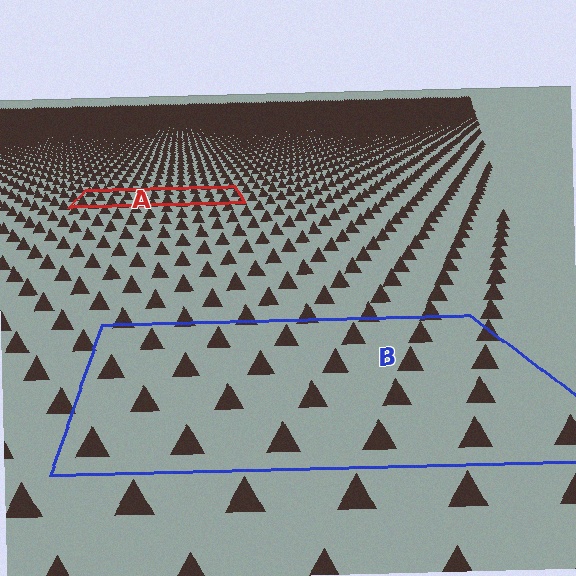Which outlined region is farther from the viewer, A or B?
Region A is farther from the viewer — the texture elements inside it appear smaller and more densely packed.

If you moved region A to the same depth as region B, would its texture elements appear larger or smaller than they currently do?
They would appear larger. At a closer depth, the same texture elements are projected at a bigger on-screen size.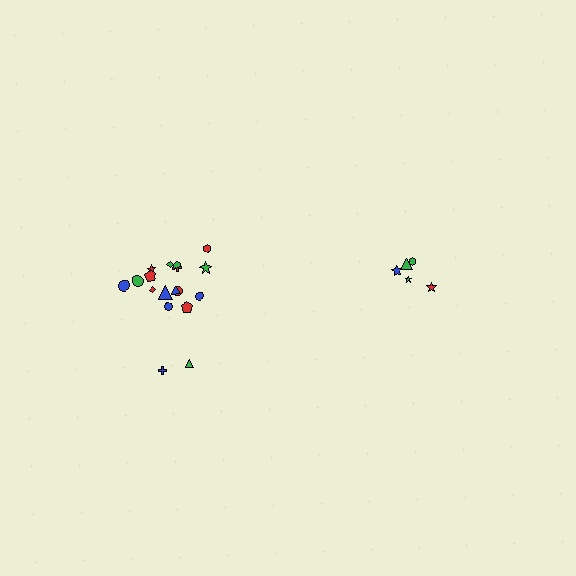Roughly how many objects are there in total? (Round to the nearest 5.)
Roughly 25 objects in total.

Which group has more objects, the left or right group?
The left group.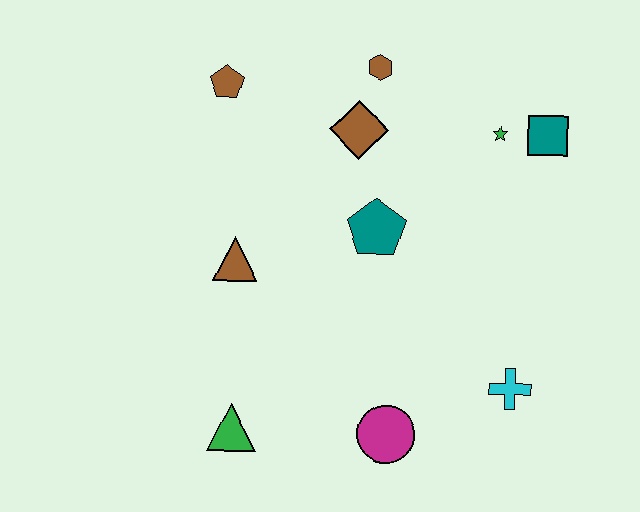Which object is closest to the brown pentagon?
The brown diamond is closest to the brown pentagon.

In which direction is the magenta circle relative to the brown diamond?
The magenta circle is below the brown diamond.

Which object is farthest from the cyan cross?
The brown pentagon is farthest from the cyan cross.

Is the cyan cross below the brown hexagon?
Yes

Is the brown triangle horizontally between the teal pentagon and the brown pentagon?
Yes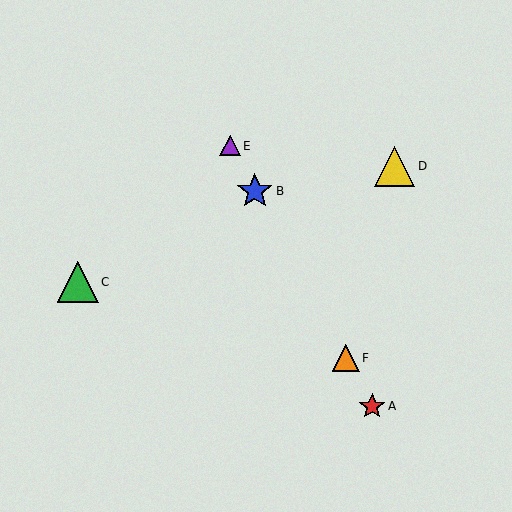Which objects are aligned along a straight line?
Objects A, B, E, F are aligned along a straight line.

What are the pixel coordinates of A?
Object A is at (372, 406).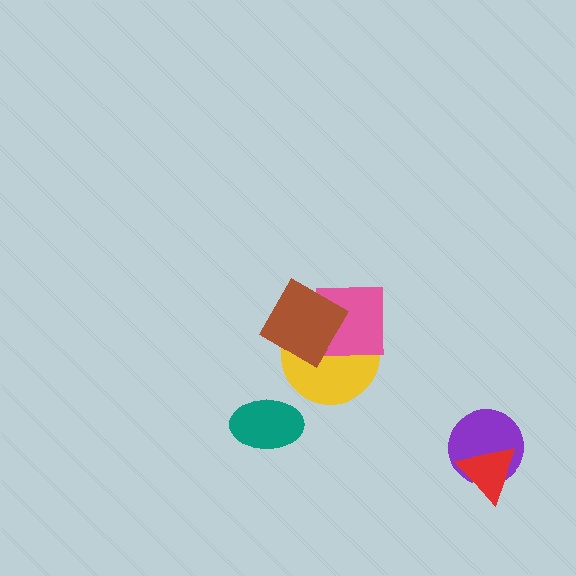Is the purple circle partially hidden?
Yes, it is partially covered by another shape.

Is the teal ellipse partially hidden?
No, no other shape covers it.